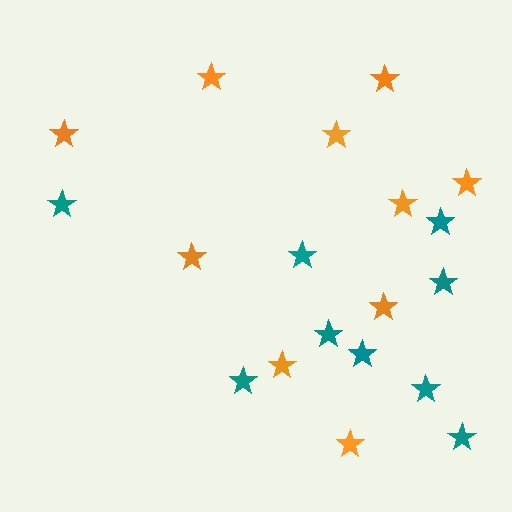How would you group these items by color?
There are 2 groups: one group of orange stars (10) and one group of teal stars (9).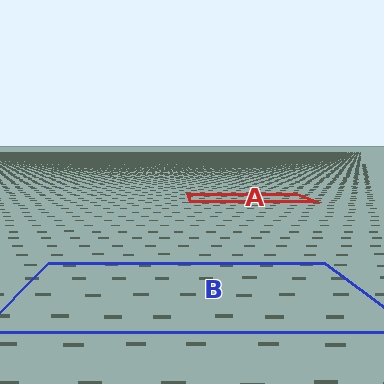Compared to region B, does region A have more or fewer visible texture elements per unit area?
Region A has more texture elements per unit area — they are packed more densely because it is farther away.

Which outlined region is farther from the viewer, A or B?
Region A is farther from the viewer — the texture elements inside it appear smaller and more densely packed.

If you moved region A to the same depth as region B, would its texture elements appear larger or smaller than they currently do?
They would appear larger. At a closer depth, the same texture elements are projected at a bigger on-screen size.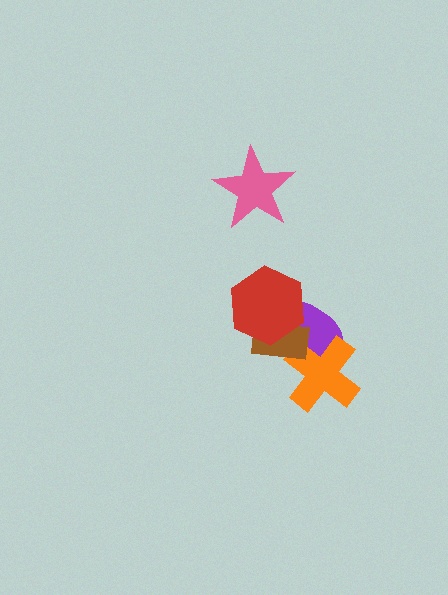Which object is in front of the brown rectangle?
The red hexagon is in front of the brown rectangle.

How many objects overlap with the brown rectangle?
3 objects overlap with the brown rectangle.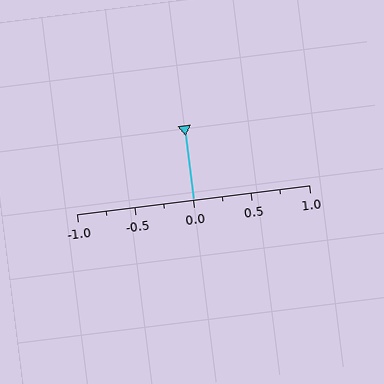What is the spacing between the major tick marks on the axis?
The major ticks are spaced 0.5 apart.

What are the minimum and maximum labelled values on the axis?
The axis runs from -1.0 to 1.0.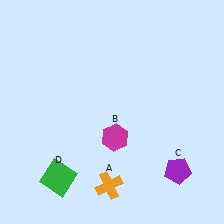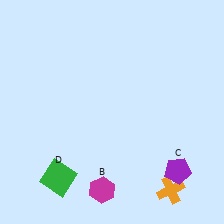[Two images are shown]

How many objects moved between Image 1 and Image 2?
2 objects moved between the two images.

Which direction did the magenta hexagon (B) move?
The magenta hexagon (B) moved down.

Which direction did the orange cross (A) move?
The orange cross (A) moved right.